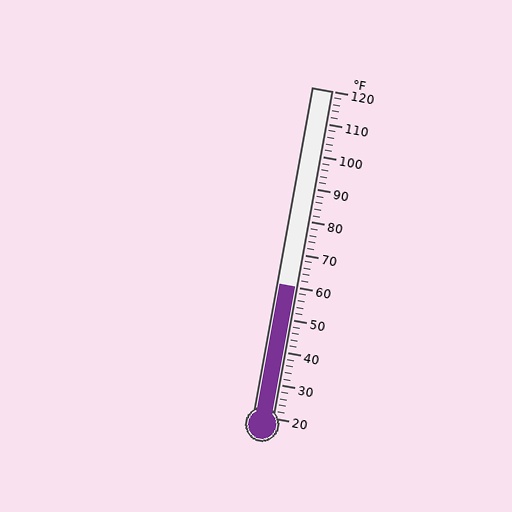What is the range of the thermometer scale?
The thermometer scale ranges from 20°F to 120°F.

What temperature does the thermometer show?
The thermometer shows approximately 60°F.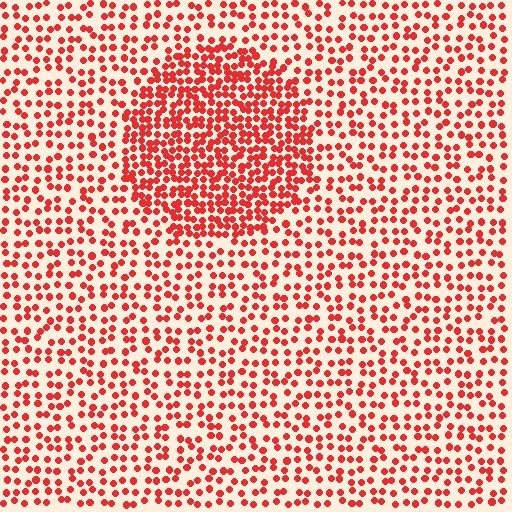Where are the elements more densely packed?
The elements are more densely packed inside the circle boundary.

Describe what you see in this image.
The image contains small red elements arranged at two different densities. A circle-shaped region is visible where the elements are more densely packed than the surrounding area.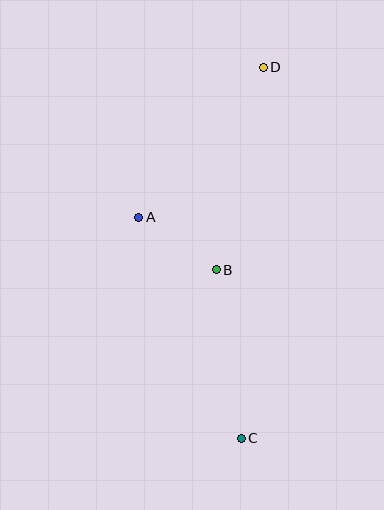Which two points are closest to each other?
Points A and B are closest to each other.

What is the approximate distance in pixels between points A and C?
The distance between A and C is approximately 244 pixels.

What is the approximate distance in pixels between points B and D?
The distance between B and D is approximately 208 pixels.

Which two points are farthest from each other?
Points C and D are farthest from each other.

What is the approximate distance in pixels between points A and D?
The distance between A and D is approximately 195 pixels.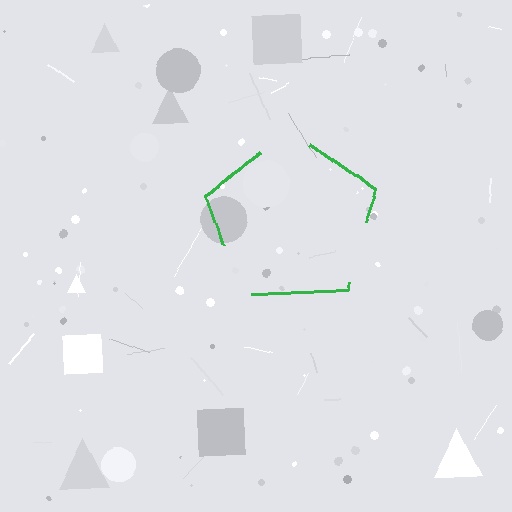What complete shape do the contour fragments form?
The contour fragments form a pentagon.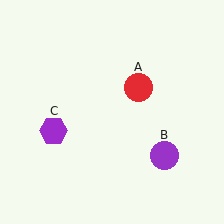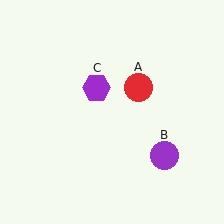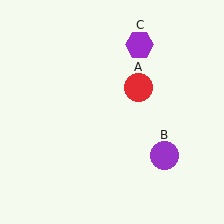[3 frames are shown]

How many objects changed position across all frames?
1 object changed position: purple hexagon (object C).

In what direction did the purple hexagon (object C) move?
The purple hexagon (object C) moved up and to the right.